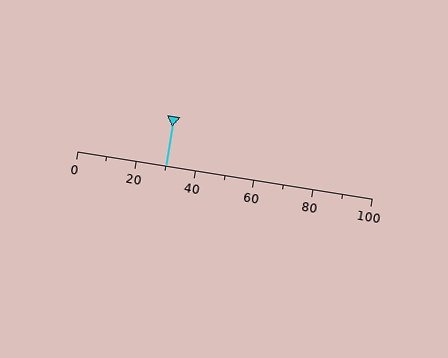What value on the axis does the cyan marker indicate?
The marker indicates approximately 30.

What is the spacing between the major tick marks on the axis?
The major ticks are spaced 20 apart.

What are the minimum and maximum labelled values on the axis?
The axis runs from 0 to 100.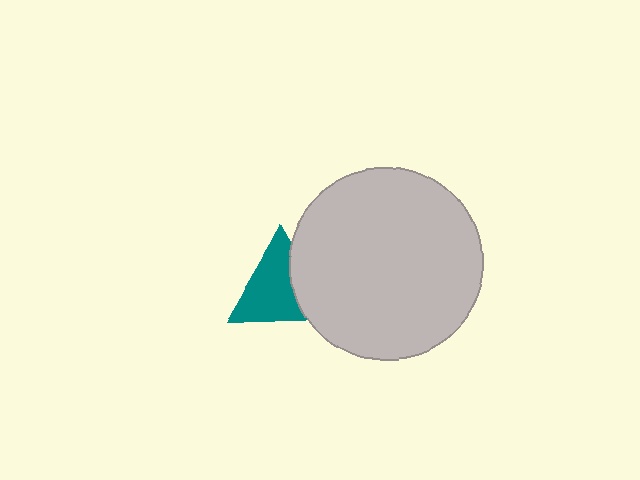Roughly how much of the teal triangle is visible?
Most of it is visible (roughly 69%).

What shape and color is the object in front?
The object in front is a light gray circle.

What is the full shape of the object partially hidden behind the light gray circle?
The partially hidden object is a teal triangle.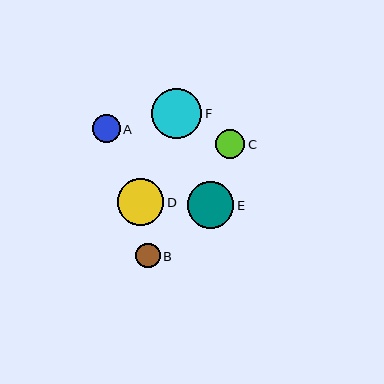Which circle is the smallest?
Circle B is the smallest with a size of approximately 24 pixels.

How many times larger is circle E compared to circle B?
Circle E is approximately 1.9 times the size of circle B.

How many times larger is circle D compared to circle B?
Circle D is approximately 1.9 times the size of circle B.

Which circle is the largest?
Circle F is the largest with a size of approximately 50 pixels.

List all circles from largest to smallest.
From largest to smallest: F, D, E, C, A, B.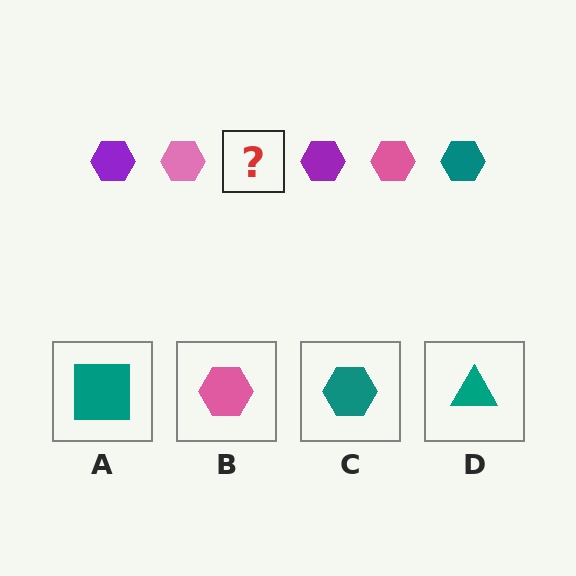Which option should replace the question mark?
Option C.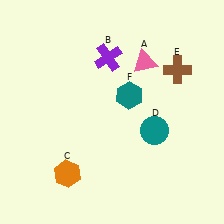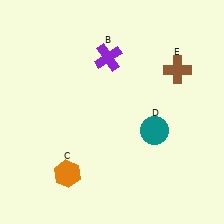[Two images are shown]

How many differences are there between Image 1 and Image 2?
There are 2 differences between the two images.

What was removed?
The pink triangle (A), the teal hexagon (F) were removed in Image 2.